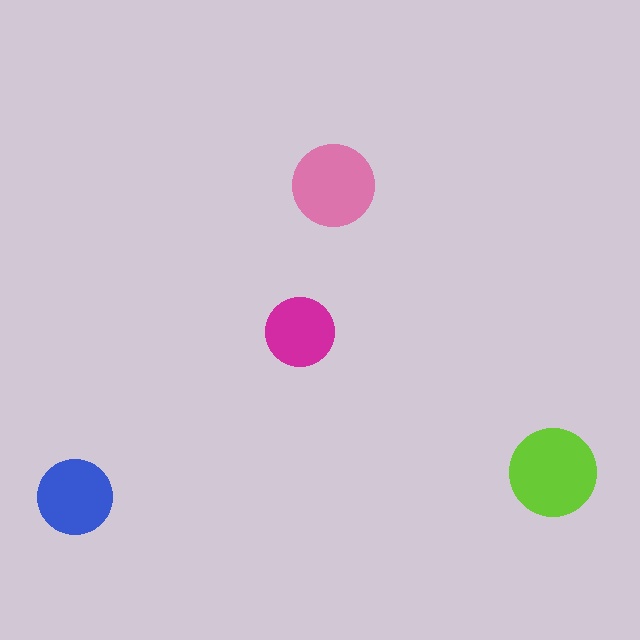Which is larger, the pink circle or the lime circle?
The lime one.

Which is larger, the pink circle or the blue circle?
The pink one.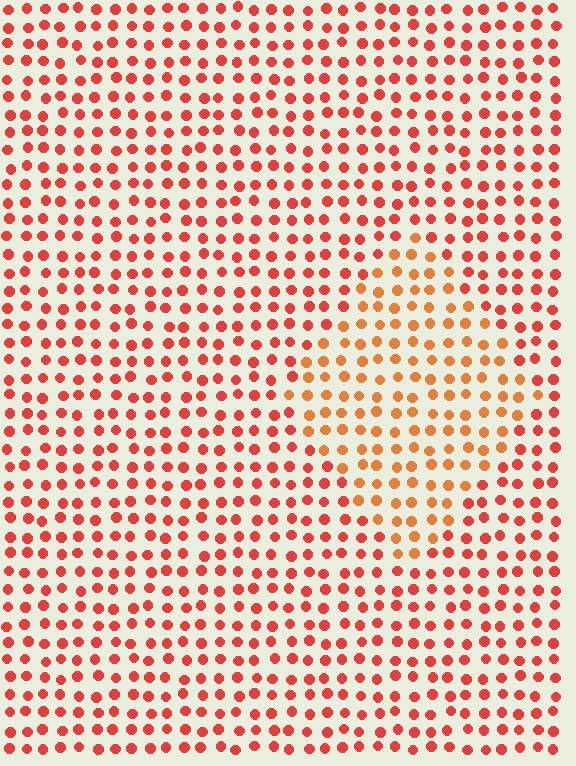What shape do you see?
I see a diamond.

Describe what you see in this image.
The image is filled with small red elements in a uniform arrangement. A diamond-shaped region is visible where the elements are tinted to a slightly different hue, forming a subtle color boundary.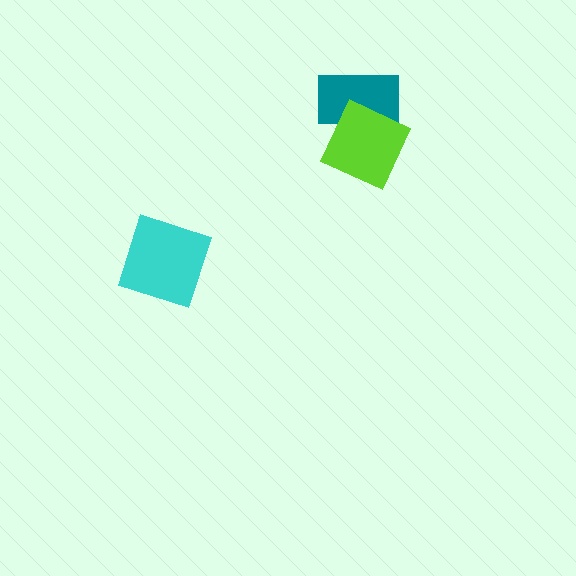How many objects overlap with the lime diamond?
1 object overlaps with the lime diamond.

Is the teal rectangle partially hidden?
Yes, it is partially covered by another shape.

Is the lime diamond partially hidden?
No, no other shape covers it.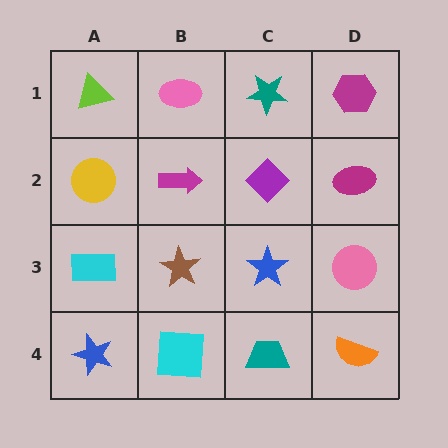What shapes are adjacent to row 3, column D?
A magenta ellipse (row 2, column D), an orange semicircle (row 4, column D), a blue star (row 3, column C).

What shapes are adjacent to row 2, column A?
A lime triangle (row 1, column A), a cyan rectangle (row 3, column A), a magenta arrow (row 2, column B).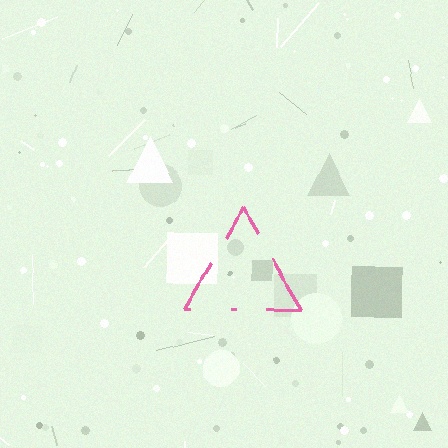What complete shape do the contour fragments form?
The contour fragments form a triangle.